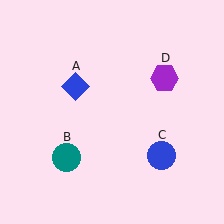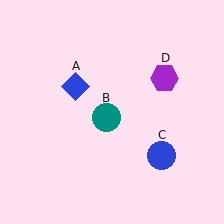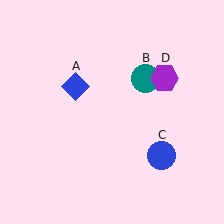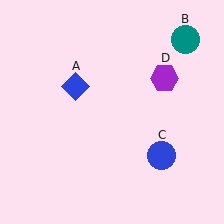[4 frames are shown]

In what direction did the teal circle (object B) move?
The teal circle (object B) moved up and to the right.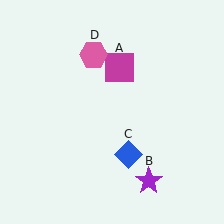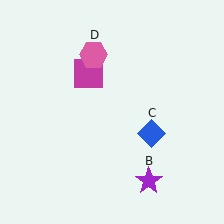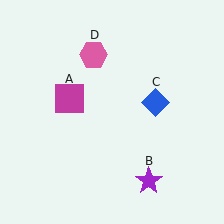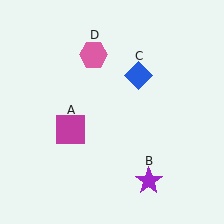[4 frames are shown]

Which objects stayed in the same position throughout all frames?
Purple star (object B) and pink hexagon (object D) remained stationary.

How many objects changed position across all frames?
2 objects changed position: magenta square (object A), blue diamond (object C).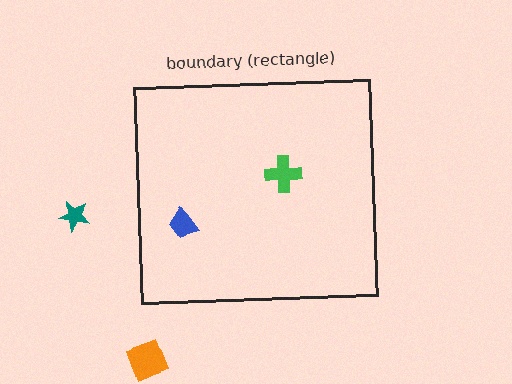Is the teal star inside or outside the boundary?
Outside.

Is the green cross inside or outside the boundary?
Inside.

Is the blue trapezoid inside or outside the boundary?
Inside.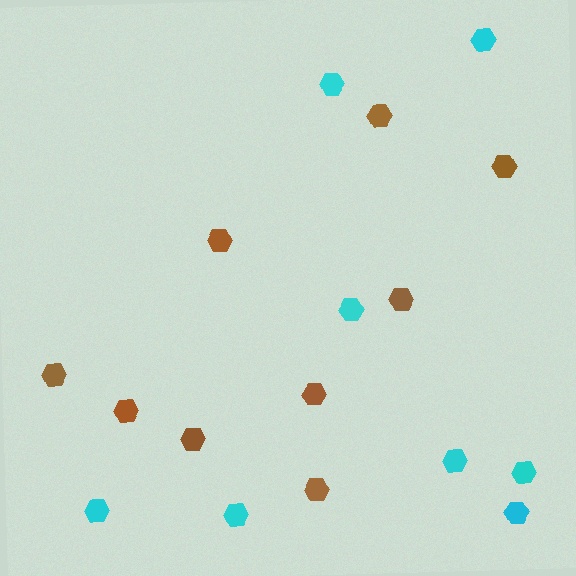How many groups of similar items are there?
There are 2 groups: one group of brown hexagons (9) and one group of cyan hexagons (8).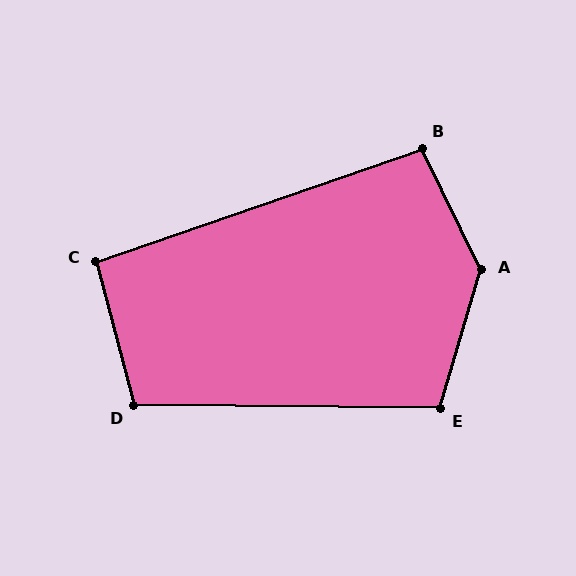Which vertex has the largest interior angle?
A, at approximately 138 degrees.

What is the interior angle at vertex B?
Approximately 97 degrees (obtuse).